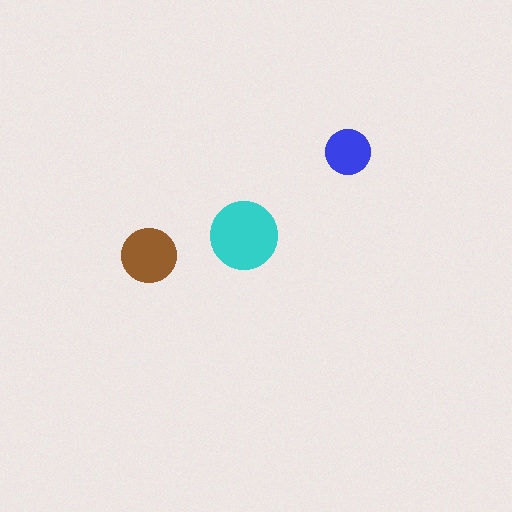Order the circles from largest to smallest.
the cyan one, the brown one, the blue one.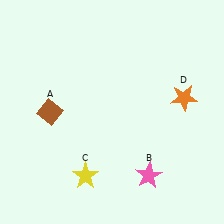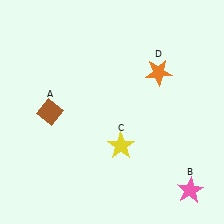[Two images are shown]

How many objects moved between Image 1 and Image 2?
3 objects moved between the two images.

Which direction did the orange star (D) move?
The orange star (D) moved left.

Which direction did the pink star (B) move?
The pink star (B) moved right.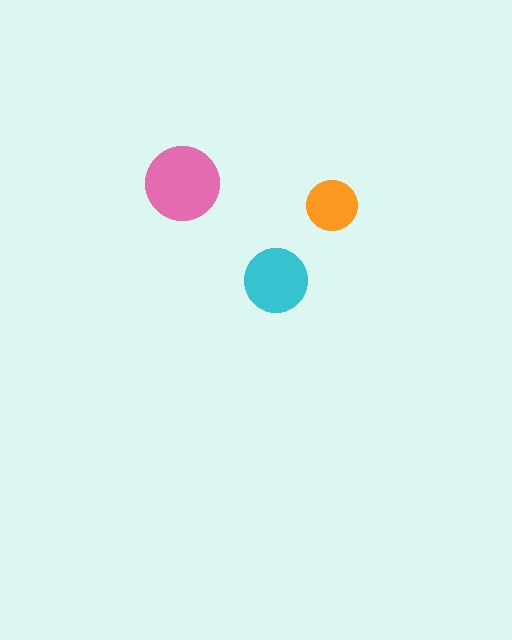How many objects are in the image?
There are 3 objects in the image.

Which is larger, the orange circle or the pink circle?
The pink one.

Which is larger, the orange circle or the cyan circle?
The cyan one.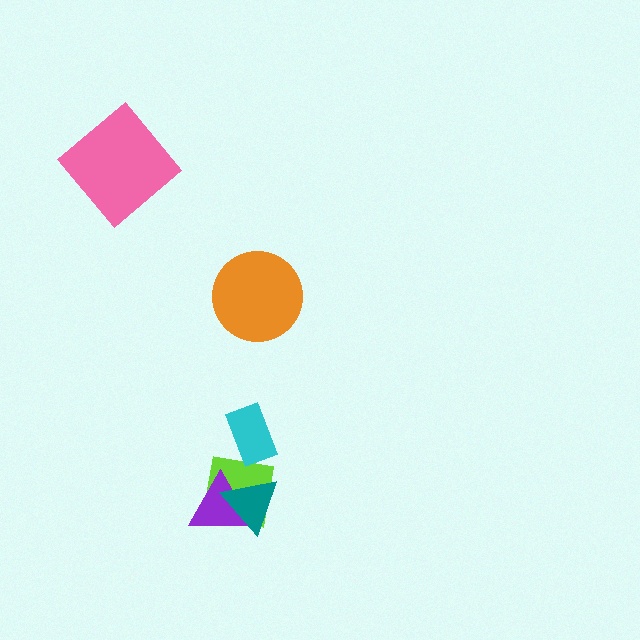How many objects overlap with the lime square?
2 objects overlap with the lime square.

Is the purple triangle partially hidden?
Yes, it is partially covered by another shape.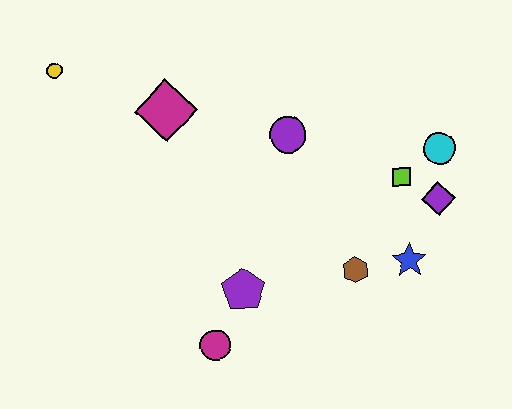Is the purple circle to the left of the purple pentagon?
No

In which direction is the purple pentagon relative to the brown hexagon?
The purple pentagon is to the left of the brown hexagon.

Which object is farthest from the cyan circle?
The yellow circle is farthest from the cyan circle.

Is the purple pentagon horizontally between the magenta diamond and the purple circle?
Yes